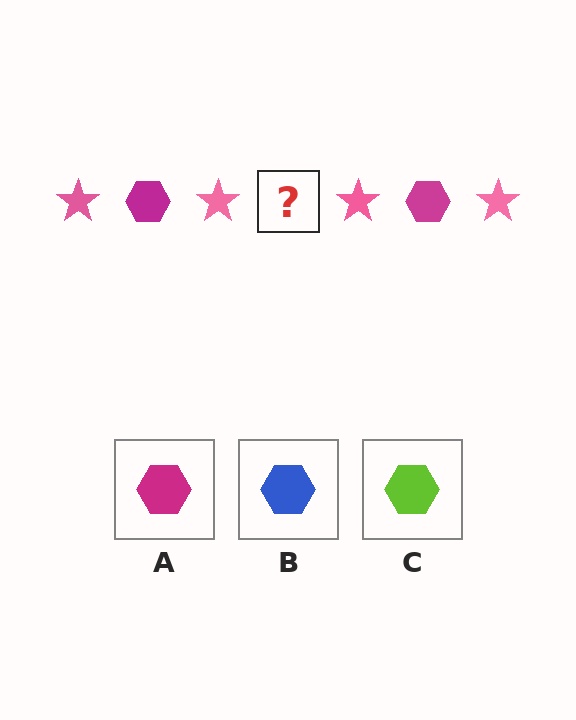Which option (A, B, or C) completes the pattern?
A.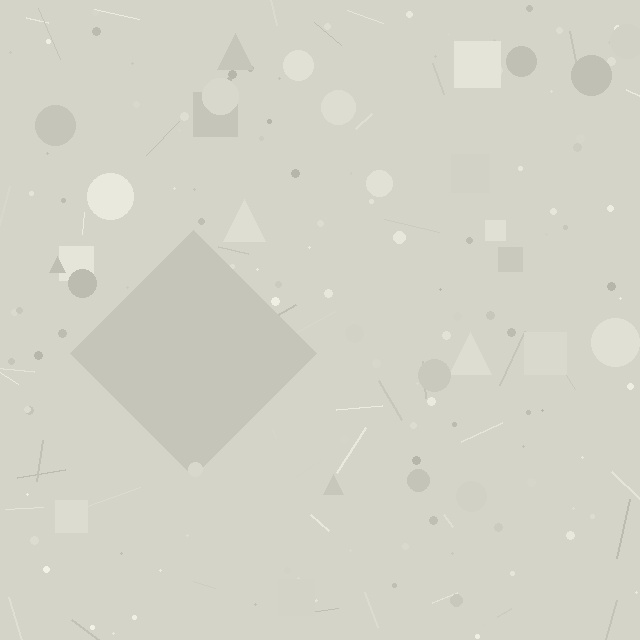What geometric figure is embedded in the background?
A diamond is embedded in the background.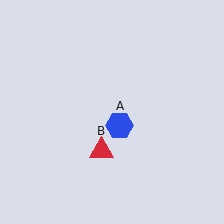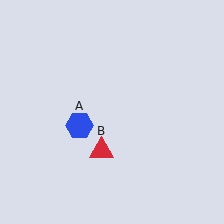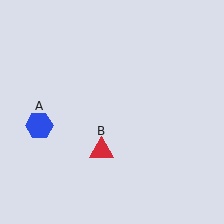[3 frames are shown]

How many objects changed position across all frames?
1 object changed position: blue hexagon (object A).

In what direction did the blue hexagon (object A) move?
The blue hexagon (object A) moved left.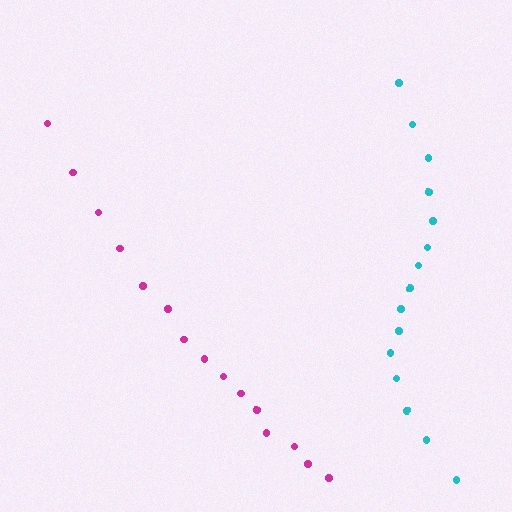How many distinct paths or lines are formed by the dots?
There are 2 distinct paths.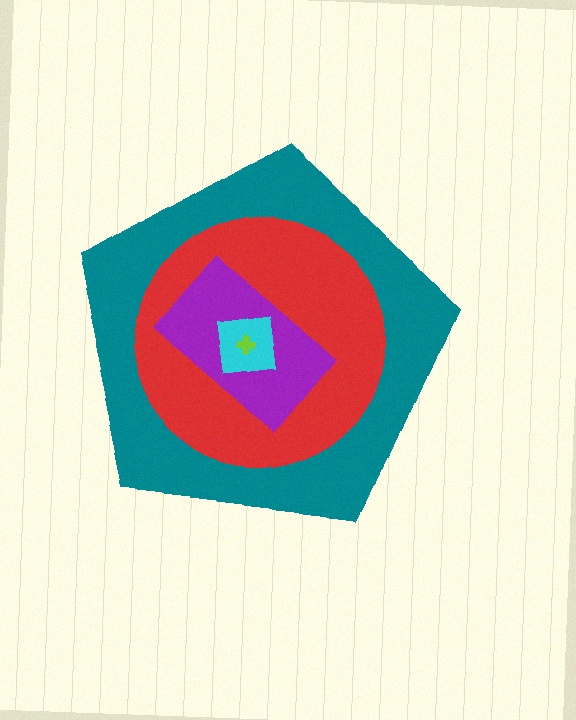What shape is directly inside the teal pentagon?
The red circle.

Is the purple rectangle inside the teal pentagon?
Yes.